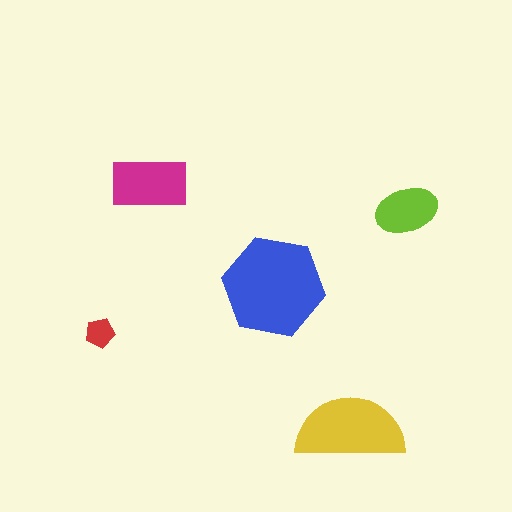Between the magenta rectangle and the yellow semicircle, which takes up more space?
The yellow semicircle.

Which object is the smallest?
The red pentagon.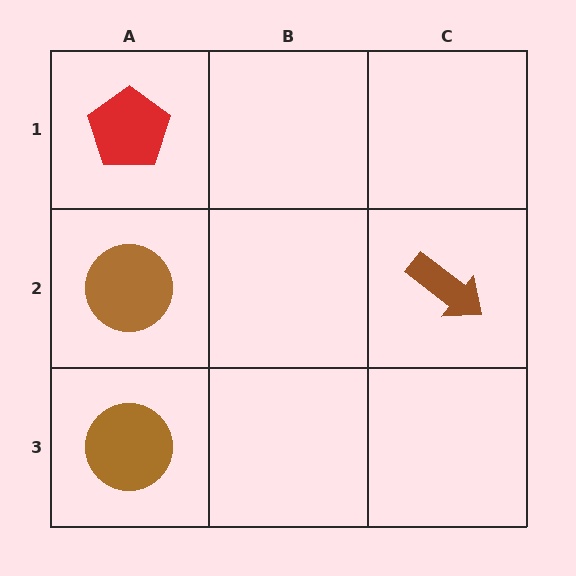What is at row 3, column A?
A brown circle.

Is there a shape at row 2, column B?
No, that cell is empty.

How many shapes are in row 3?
1 shape.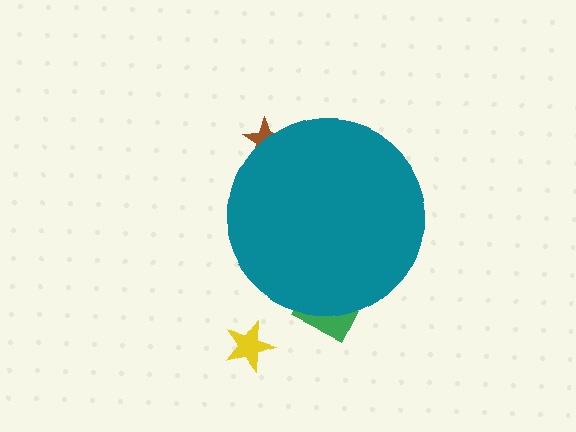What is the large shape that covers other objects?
A teal circle.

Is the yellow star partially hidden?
No, the yellow star is fully visible.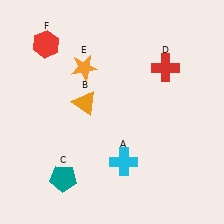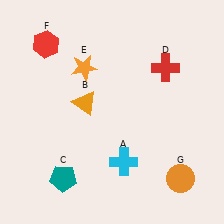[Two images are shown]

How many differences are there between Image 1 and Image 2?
There is 1 difference between the two images.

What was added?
An orange circle (G) was added in Image 2.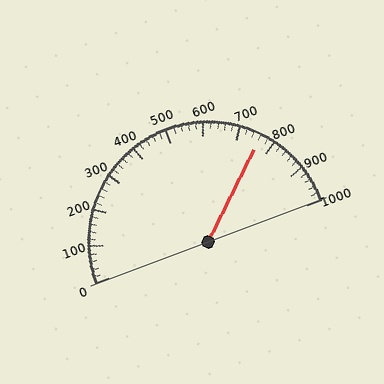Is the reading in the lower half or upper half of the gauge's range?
The reading is in the upper half of the range (0 to 1000).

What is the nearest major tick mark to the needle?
The nearest major tick mark is 800.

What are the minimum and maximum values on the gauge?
The gauge ranges from 0 to 1000.